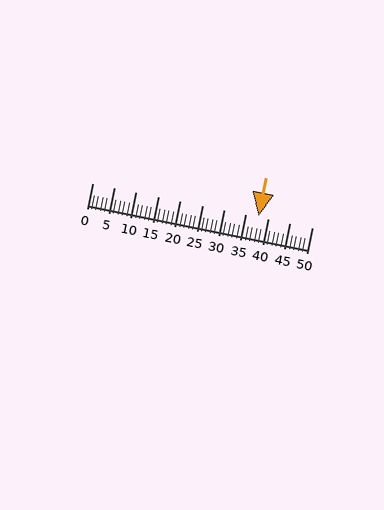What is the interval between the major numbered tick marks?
The major tick marks are spaced 5 units apart.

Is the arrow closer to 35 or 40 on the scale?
The arrow is closer to 40.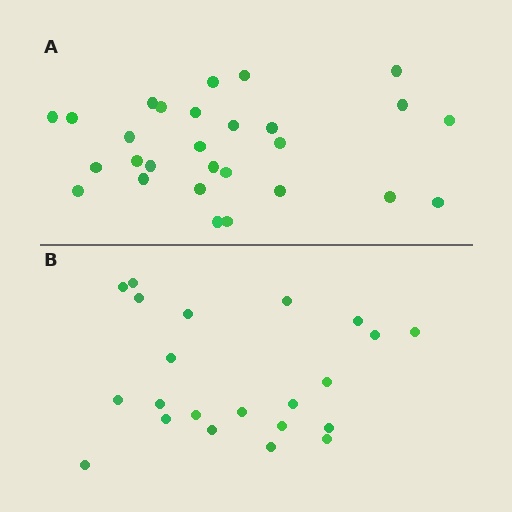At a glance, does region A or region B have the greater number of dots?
Region A (the top region) has more dots.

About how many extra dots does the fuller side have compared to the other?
Region A has about 6 more dots than region B.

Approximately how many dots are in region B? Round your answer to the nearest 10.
About 20 dots. (The exact count is 22, which rounds to 20.)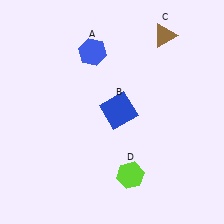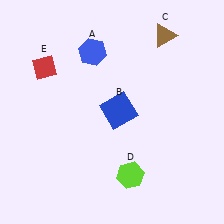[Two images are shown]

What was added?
A red diamond (E) was added in Image 2.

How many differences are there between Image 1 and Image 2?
There is 1 difference between the two images.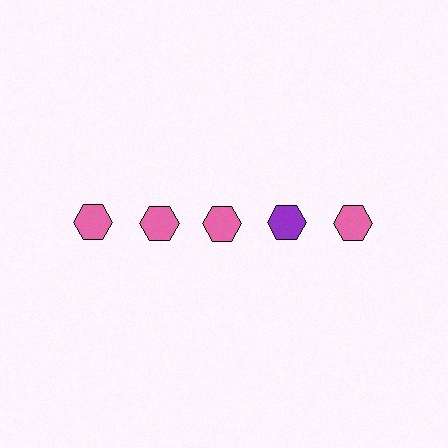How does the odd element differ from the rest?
It has a different color: purple instead of pink.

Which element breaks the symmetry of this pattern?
The purple hexagon in the top row, second from right column breaks the symmetry. All other shapes are pink hexagons.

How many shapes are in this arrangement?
There are 5 shapes arranged in a grid pattern.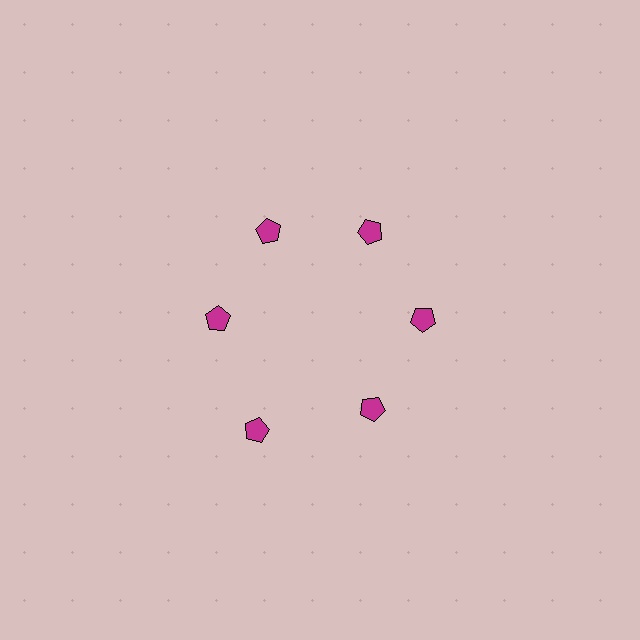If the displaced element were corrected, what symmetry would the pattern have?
It would have 6-fold rotational symmetry — the pattern would map onto itself every 60 degrees.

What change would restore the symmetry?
The symmetry would be restored by moving it inward, back onto the ring so that all 6 pentagons sit at equal angles and equal distance from the center.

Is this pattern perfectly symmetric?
No. The 6 magenta pentagons are arranged in a ring, but one element near the 7 o'clock position is pushed outward from the center, breaking the 6-fold rotational symmetry.